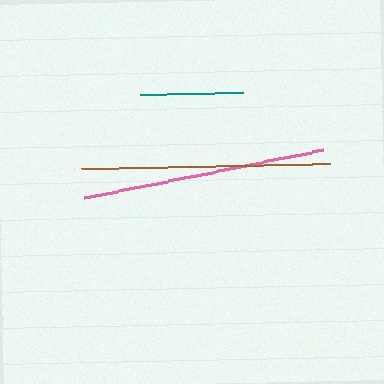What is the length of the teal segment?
The teal segment is approximately 103 pixels long.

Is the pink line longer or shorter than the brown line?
The brown line is longer than the pink line.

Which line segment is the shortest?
The teal line is the shortest at approximately 103 pixels.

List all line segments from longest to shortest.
From longest to shortest: brown, pink, teal.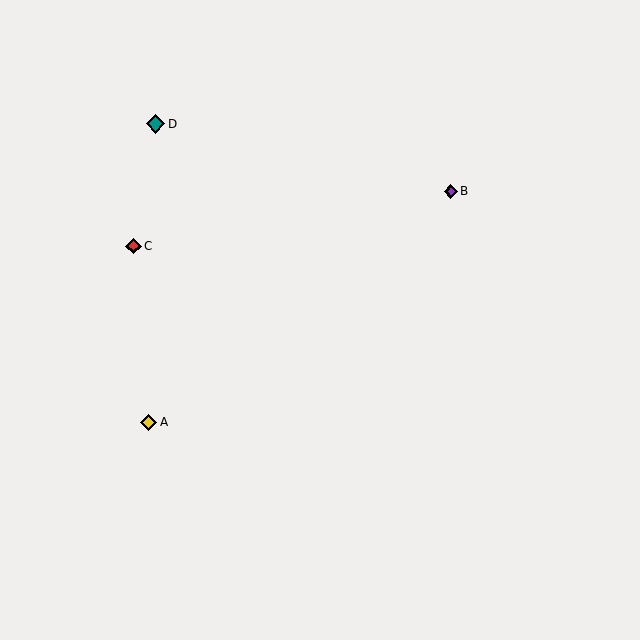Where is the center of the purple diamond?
The center of the purple diamond is at (451, 191).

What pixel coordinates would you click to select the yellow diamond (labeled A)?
Click at (149, 422) to select the yellow diamond A.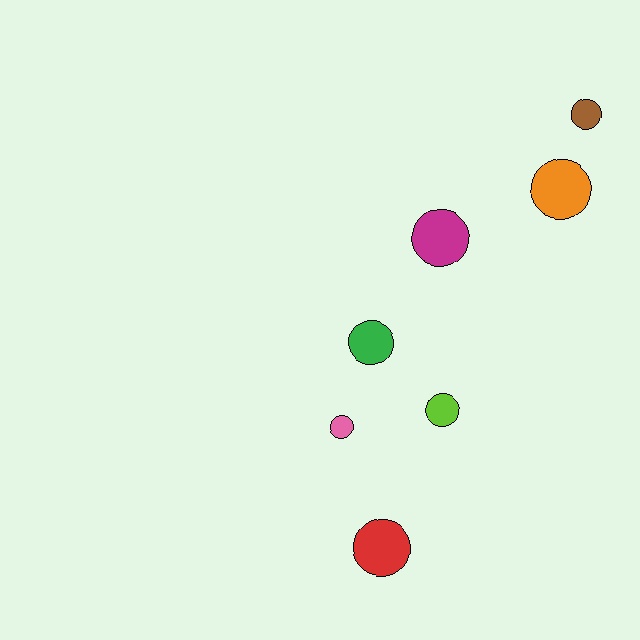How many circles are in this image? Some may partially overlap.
There are 7 circles.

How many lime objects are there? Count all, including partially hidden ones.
There is 1 lime object.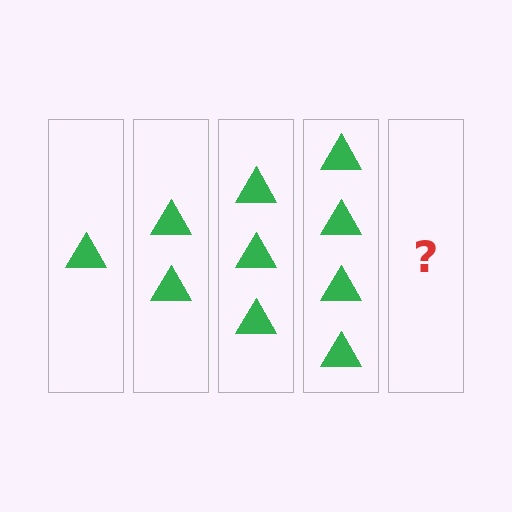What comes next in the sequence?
The next element should be 5 triangles.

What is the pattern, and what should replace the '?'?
The pattern is that each step adds one more triangle. The '?' should be 5 triangles.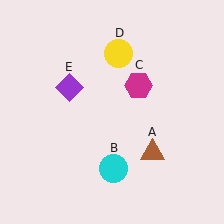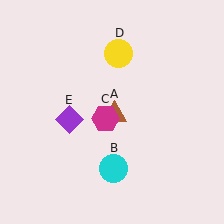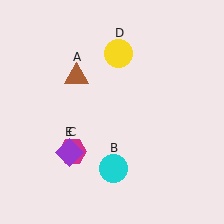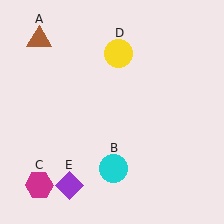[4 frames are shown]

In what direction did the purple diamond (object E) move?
The purple diamond (object E) moved down.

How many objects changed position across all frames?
3 objects changed position: brown triangle (object A), magenta hexagon (object C), purple diamond (object E).